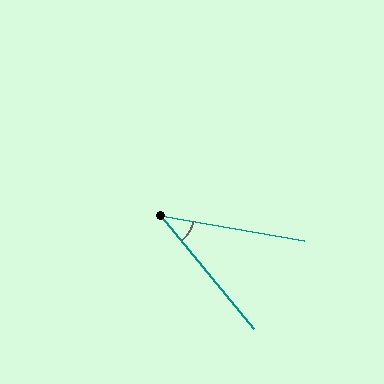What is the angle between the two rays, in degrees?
Approximately 41 degrees.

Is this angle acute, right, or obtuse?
It is acute.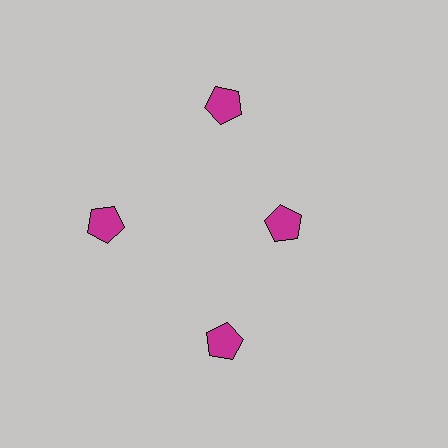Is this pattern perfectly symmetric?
No. The 4 magenta pentagons are arranged in a ring, but one element near the 3 o'clock position is pulled inward toward the center, breaking the 4-fold rotational symmetry.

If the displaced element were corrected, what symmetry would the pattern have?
It would have 4-fold rotational symmetry — the pattern would map onto itself every 90 degrees.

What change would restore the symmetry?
The symmetry would be restored by moving it outward, back onto the ring so that all 4 pentagons sit at equal angles and equal distance from the center.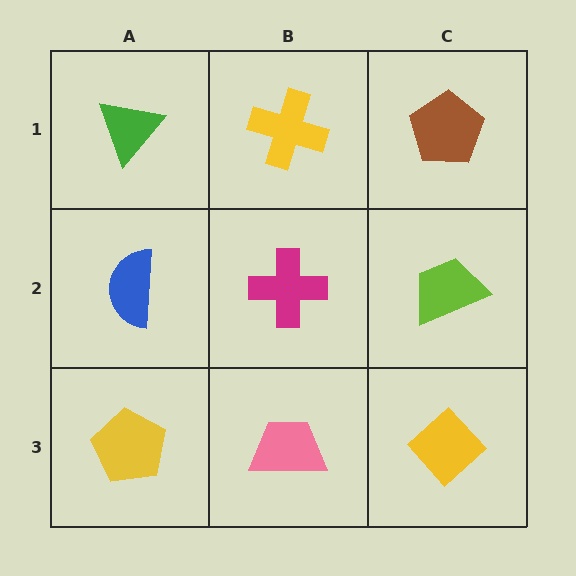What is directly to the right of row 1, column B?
A brown pentagon.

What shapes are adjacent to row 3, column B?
A magenta cross (row 2, column B), a yellow pentagon (row 3, column A), a yellow diamond (row 3, column C).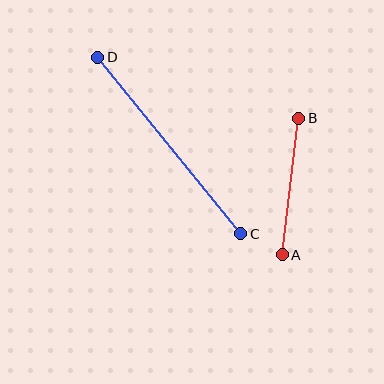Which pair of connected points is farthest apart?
Points C and D are farthest apart.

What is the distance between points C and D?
The distance is approximately 227 pixels.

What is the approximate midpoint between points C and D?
The midpoint is at approximately (169, 145) pixels.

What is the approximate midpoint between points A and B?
The midpoint is at approximately (291, 186) pixels.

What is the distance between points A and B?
The distance is approximately 137 pixels.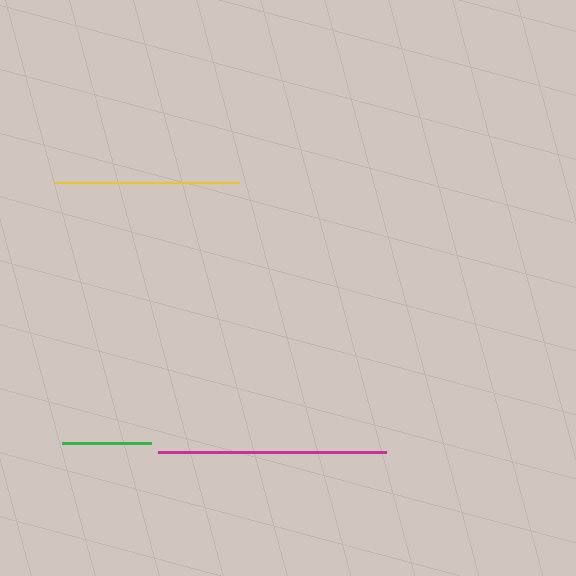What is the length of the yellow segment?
The yellow segment is approximately 184 pixels long.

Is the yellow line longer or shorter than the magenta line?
The magenta line is longer than the yellow line.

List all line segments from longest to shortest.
From longest to shortest: magenta, yellow, green.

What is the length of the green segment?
The green segment is approximately 89 pixels long.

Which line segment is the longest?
The magenta line is the longest at approximately 228 pixels.